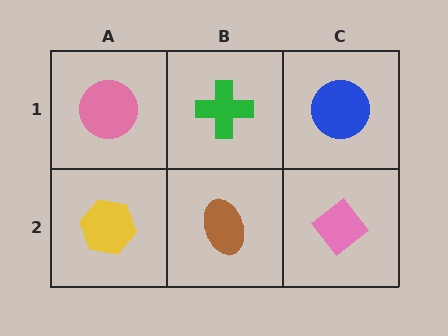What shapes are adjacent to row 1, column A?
A yellow hexagon (row 2, column A), a green cross (row 1, column B).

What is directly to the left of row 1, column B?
A pink circle.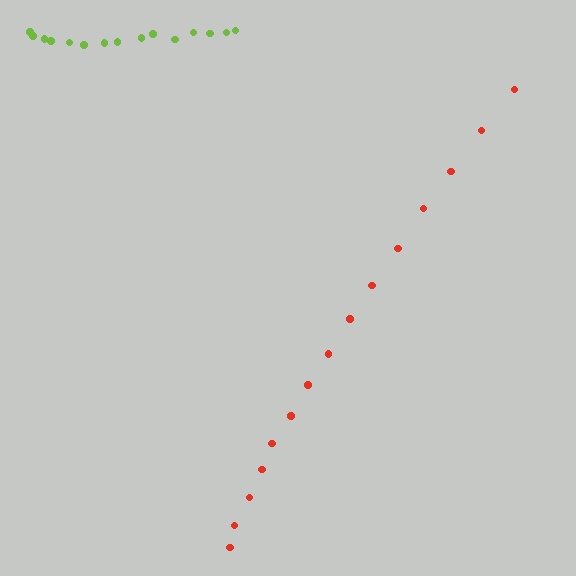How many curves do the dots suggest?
There are 2 distinct paths.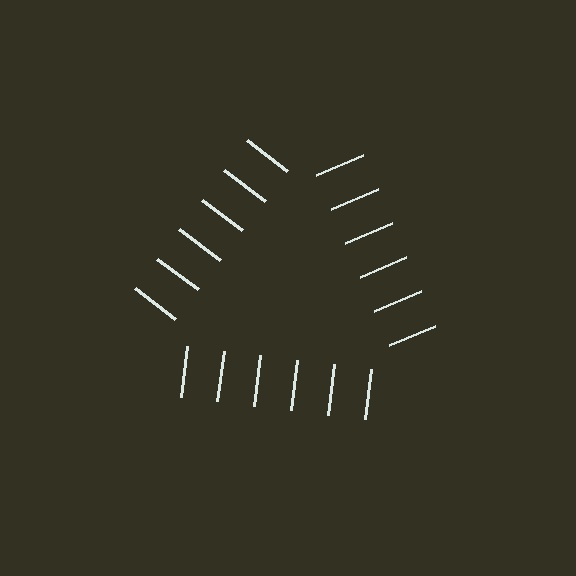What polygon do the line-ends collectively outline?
An illusory triangle — the line segments terminate on its edges but no continuous stroke is drawn.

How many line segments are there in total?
18 — 6 along each of the 3 edges.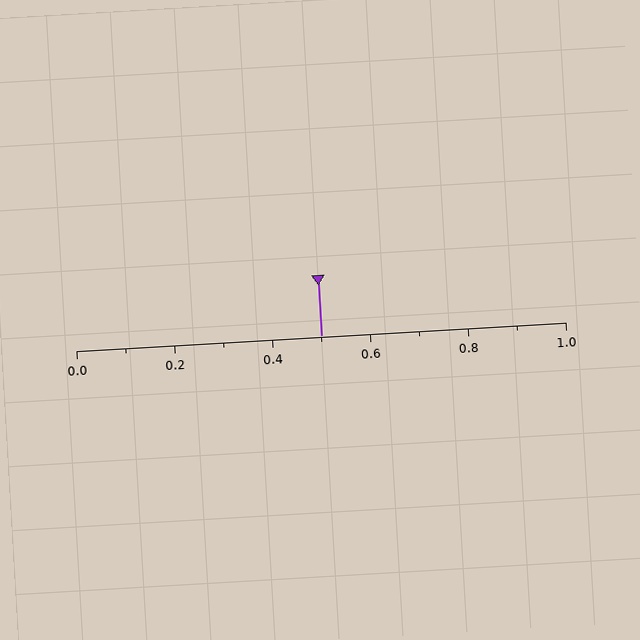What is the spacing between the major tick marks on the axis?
The major ticks are spaced 0.2 apart.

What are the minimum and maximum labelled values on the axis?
The axis runs from 0.0 to 1.0.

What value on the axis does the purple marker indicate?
The marker indicates approximately 0.5.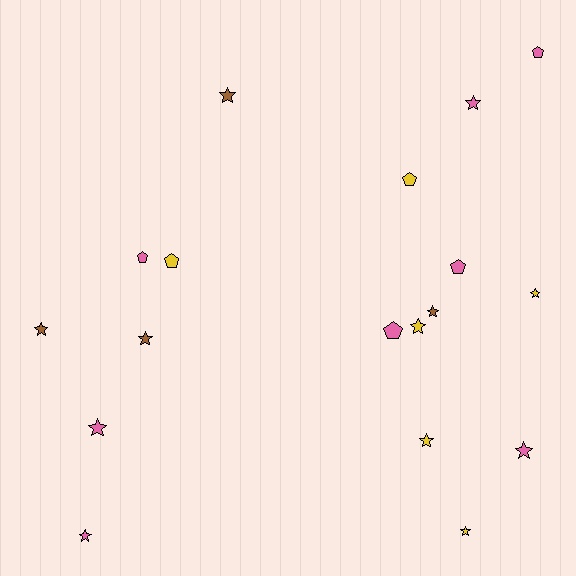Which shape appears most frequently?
Star, with 12 objects.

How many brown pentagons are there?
There are no brown pentagons.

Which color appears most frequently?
Pink, with 8 objects.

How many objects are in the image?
There are 18 objects.